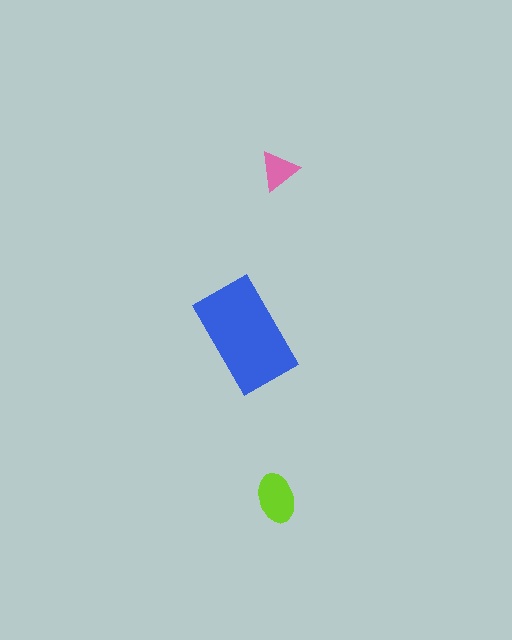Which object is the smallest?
The pink triangle.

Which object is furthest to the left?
The blue rectangle is leftmost.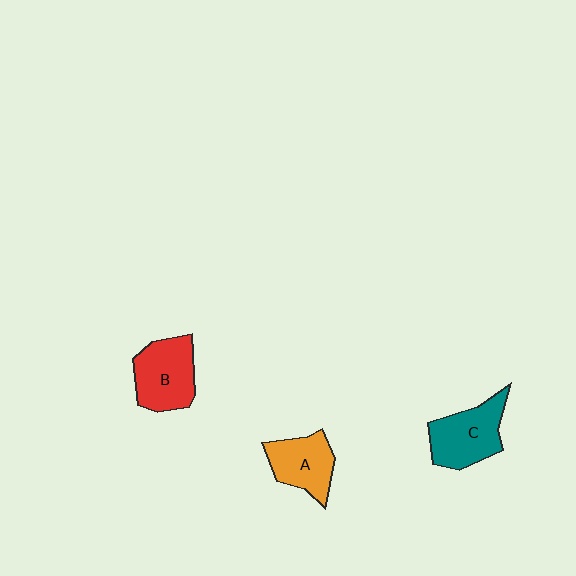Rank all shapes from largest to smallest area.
From largest to smallest: B (red), C (teal), A (orange).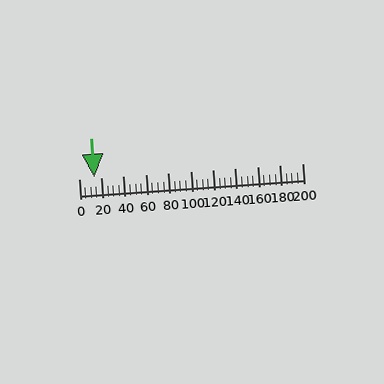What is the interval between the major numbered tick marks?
The major tick marks are spaced 20 units apart.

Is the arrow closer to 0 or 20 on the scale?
The arrow is closer to 20.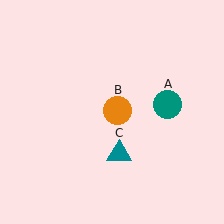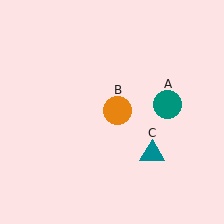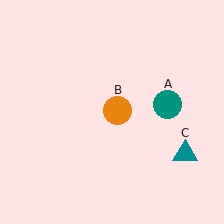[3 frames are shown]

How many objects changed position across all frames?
1 object changed position: teal triangle (object C).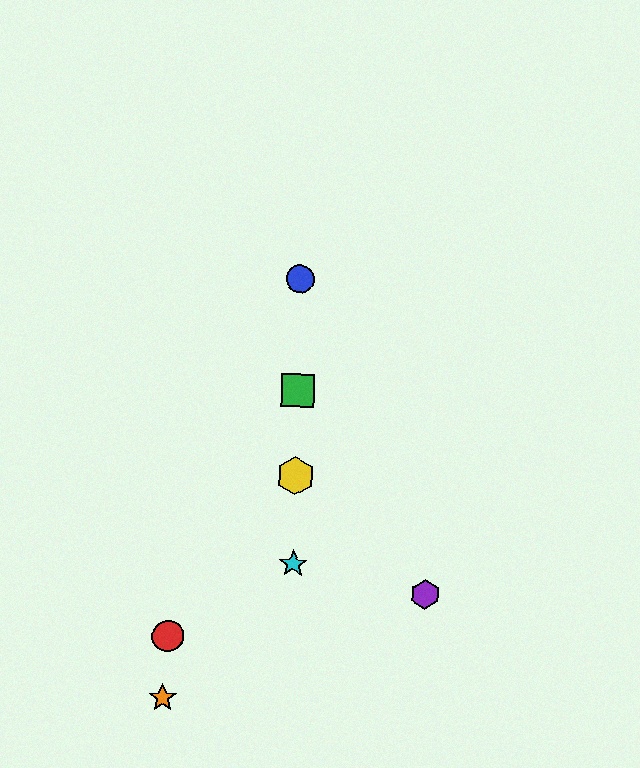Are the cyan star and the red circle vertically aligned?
No, the cyan star is at x≈293 and the red circle is at x≈168.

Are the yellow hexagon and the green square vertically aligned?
Yes, both are at x≈296.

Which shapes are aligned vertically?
The blue circle, the green square, the yellow hexagon, the cyan star are aligned vertically.